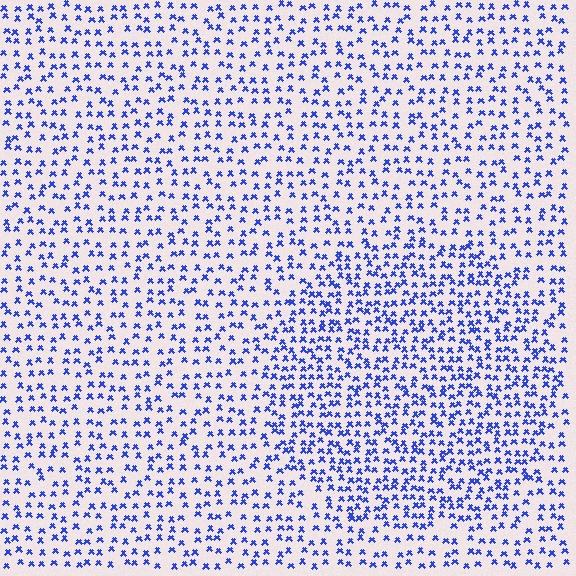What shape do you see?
I see a circle.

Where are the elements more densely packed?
The elements are more densely packed inside the circle boundary.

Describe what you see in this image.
The image contains small blue elements arranged at two different densities. A circle-shaped region is visible where the elements are more densely packed than the surrounding area.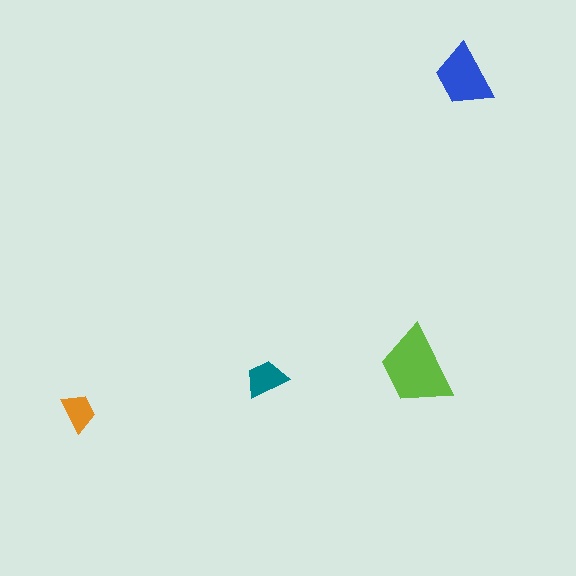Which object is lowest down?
The orange trapezoid is bottommost.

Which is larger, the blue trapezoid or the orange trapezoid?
The blue one.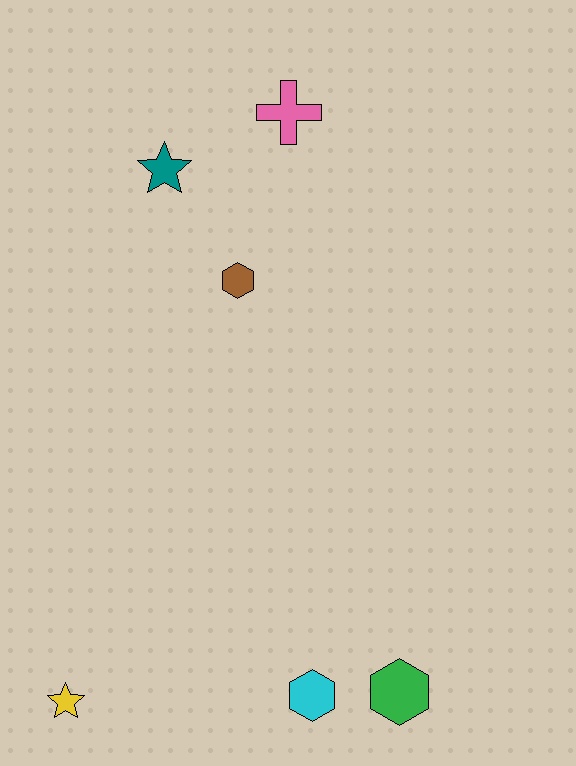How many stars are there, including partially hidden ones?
There are 2 stars.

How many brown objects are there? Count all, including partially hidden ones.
There is 1 brown object.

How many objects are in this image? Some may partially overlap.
There are 6 objects.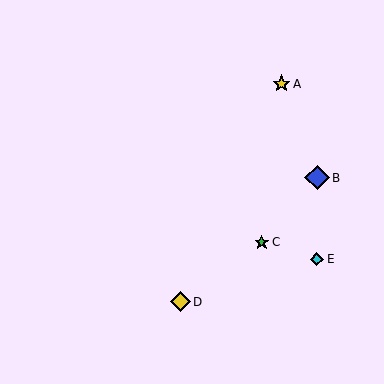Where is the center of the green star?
The center of the green star is at (262, 242).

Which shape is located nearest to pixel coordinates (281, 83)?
The yellow star (labeled A) at (281, 84) is nearest to that location.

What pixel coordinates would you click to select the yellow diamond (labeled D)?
Click at (180, 302) to select the yellow diamond D.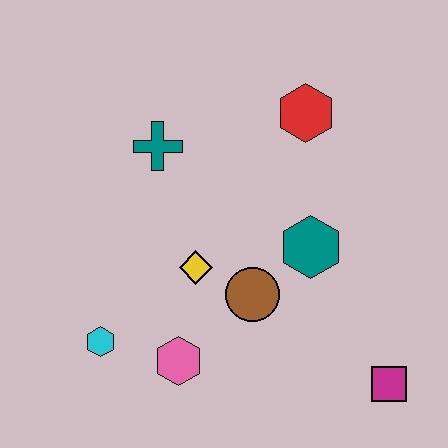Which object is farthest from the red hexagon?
The cyan hexagon is farthest from the red hexagon.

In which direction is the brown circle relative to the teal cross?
The brown circle is below the teal cross.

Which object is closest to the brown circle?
The yellow diamond is closest to the brown circle.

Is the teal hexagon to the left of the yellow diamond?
No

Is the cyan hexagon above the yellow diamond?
No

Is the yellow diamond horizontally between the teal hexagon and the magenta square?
No